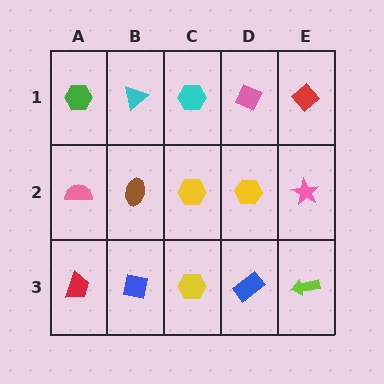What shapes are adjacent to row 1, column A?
A pink semicircle (row 2, column A), a cyan triangle (row 1, column B).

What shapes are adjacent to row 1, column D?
A yellow hexagon (row 2, column D), a cyan hexagon (row 1, column C), a red diamond (row 1, column E).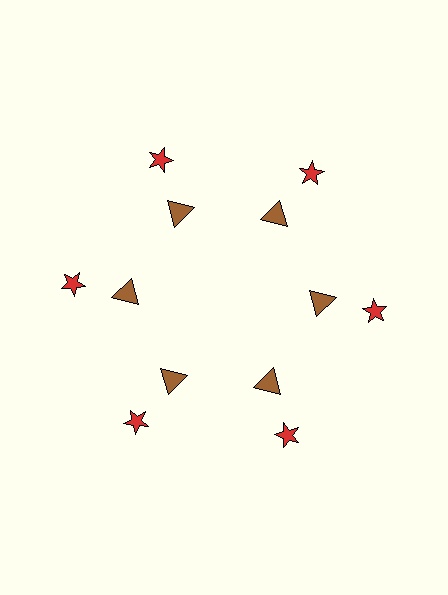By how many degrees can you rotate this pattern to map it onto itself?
The pattern maps onto itself every 60 degrees of rotation.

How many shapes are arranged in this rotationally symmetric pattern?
There are 12 shapes, arranged in 6 groups of 2.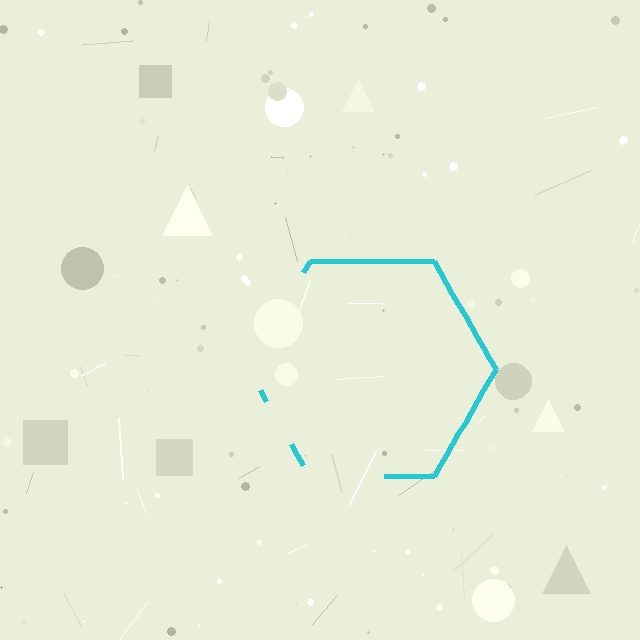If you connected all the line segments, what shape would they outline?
They would outline a hexagon.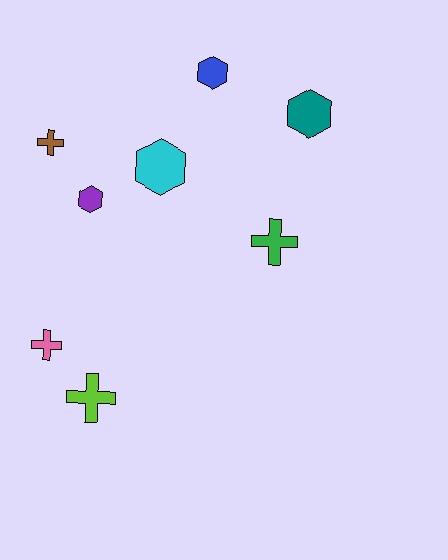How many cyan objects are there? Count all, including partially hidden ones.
There is 1 cyan object.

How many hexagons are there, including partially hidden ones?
There are 4 hexagons.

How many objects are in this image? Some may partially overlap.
There are 8 objects.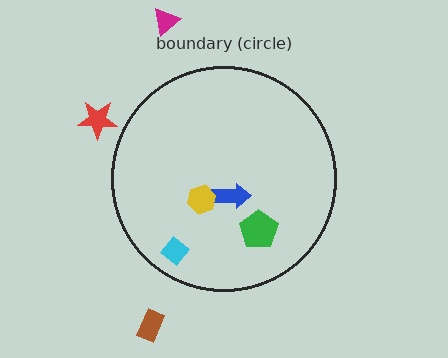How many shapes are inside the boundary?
4 inside, 3 outside.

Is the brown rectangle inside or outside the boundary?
Outside.